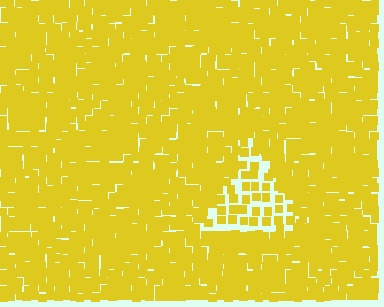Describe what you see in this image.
The image contains small yellow elements arranged at two different densities. A triangle-shaped region is visible where the elements are less densely packed than the surrounding area.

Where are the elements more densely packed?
The elements are more densely packed outside the triangle boundary.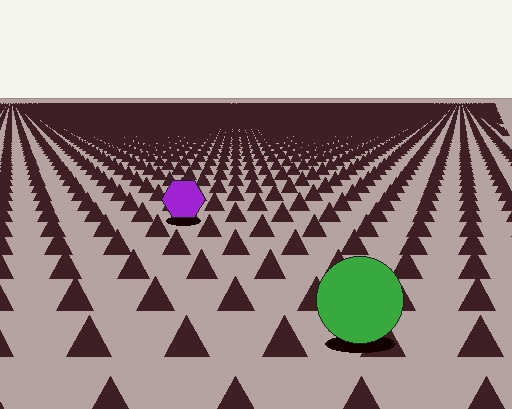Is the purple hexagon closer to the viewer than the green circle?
No. The green circle is closer — you can tell from the texture gradient: the ground texture is coarser near it.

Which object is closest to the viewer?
The green circle is closest. The texture marks near it are larger and more spread out.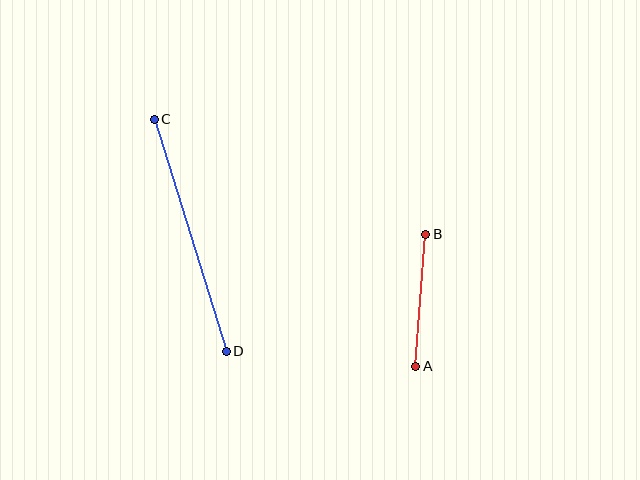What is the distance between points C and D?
The distance is approximately 243 pixels.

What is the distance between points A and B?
The distance is approximately 133 pixels.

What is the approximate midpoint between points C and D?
The midpoint is at approximately (190, 235) pixels.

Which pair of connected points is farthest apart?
Points C and D are farthest apart.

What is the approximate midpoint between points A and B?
The midpoint is at approximately (421, 300) pixels.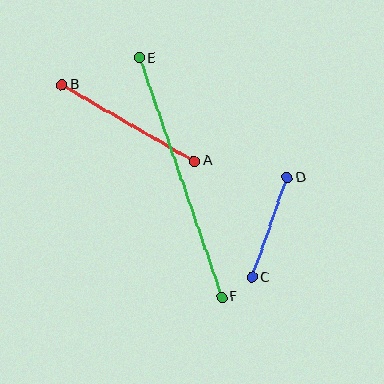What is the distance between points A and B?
The distance is approximately 153 pixels.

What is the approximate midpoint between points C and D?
The midpoint is at approximately (270, 227) pixels.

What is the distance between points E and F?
The distance is approximately 253 pixels.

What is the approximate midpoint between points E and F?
The midpoint is at approximately (181, 177) pixels.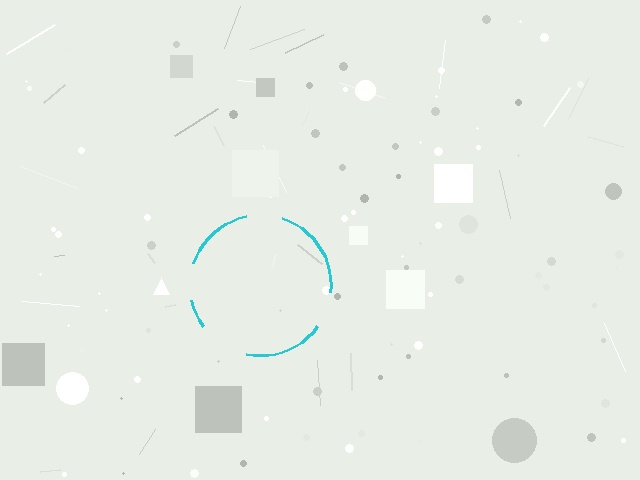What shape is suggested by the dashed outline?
The dashed outline suggests a circle.